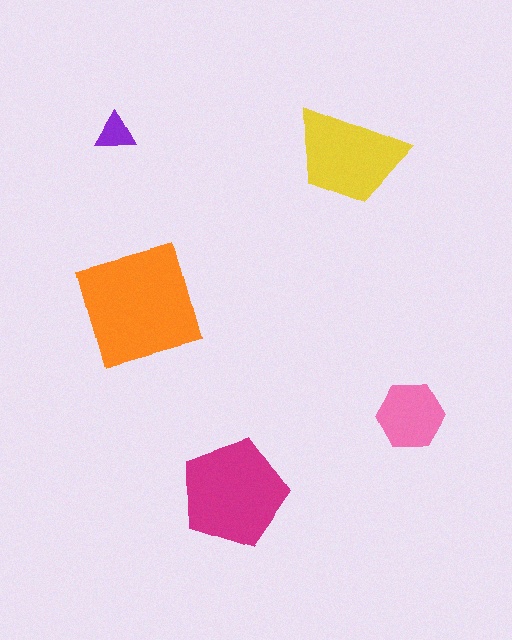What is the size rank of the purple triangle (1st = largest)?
5th.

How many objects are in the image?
There are 5 objects in the image.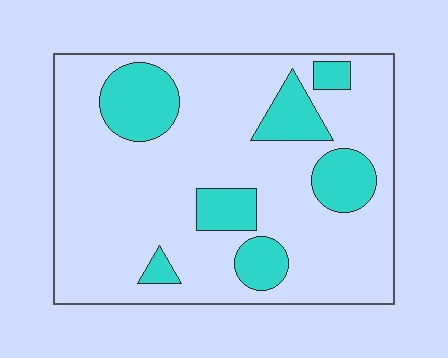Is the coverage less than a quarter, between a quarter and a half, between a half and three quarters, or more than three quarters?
Less than a quarter.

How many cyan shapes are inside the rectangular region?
7.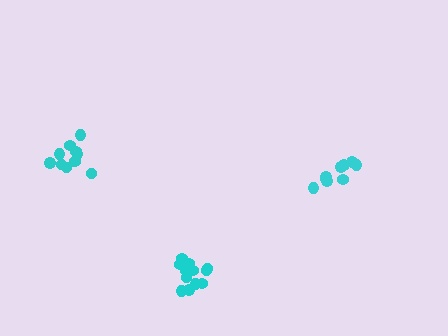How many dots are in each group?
Group 1: 10 dots, Group 2: 11 dots, Group 3: 12 dots (33 total).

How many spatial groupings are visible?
There are 3 spatial groupings.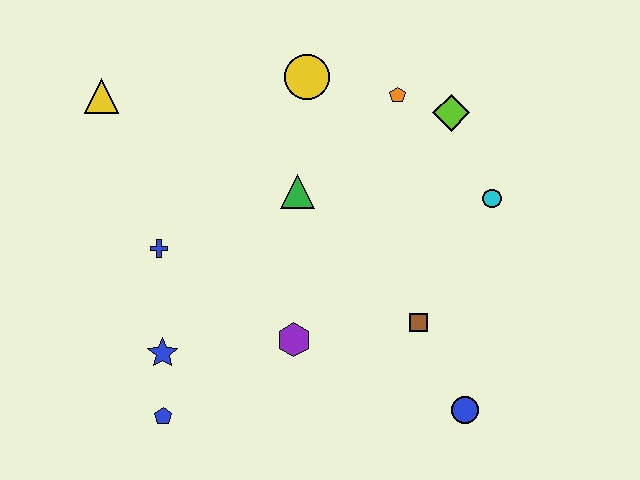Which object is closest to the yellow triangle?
The blue cross is closest to the yellow triangle.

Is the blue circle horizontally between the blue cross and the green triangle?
No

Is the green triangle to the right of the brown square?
No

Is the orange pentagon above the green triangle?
Yes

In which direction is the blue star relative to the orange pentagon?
The blue star is below the orange pentagon.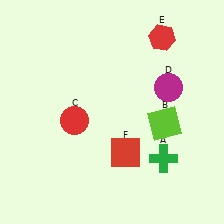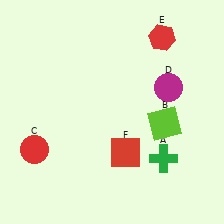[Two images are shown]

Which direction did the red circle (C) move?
The red circle (C) moved left.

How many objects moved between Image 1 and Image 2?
1 object moved between the two images.